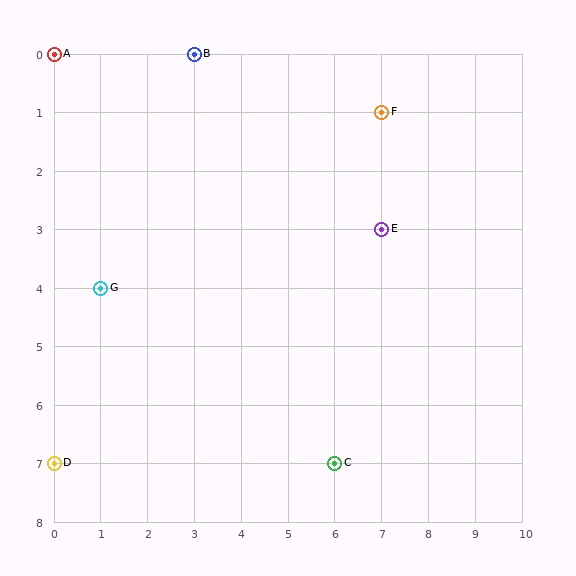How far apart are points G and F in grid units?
Points G and F are 6 columns and 3 rows apart (about 6.7 grid units diagonally).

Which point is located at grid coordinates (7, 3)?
Point E is at (7, 3).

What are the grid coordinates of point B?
Point B is at grid coordinates (3, 0).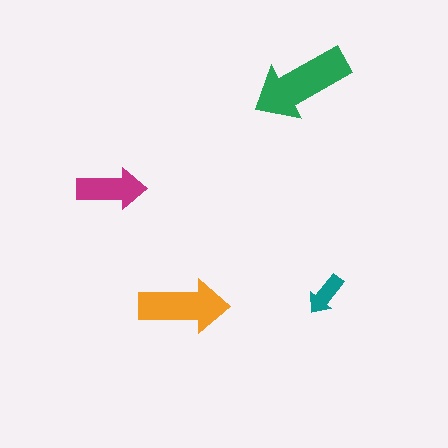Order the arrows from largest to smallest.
the green one, the orange one, the magenta one, the teal one.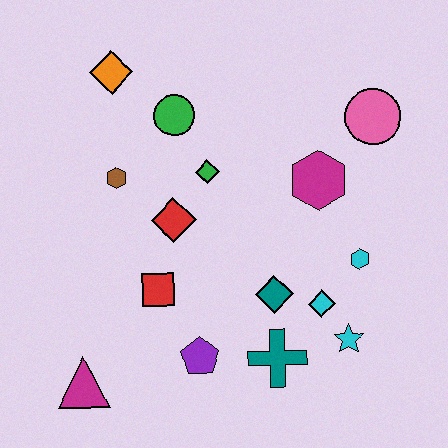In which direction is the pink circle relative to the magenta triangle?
The pink circle is to the right of the magenta triangle.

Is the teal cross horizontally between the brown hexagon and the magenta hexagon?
Yes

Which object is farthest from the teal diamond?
The orange diamond is farthest from the teal diamond.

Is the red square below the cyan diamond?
No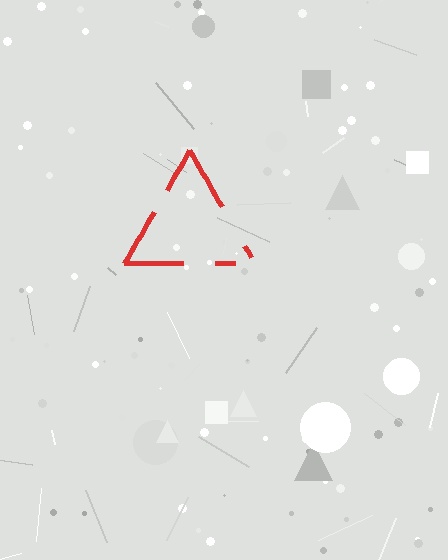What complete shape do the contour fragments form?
The contour fragments form a triangle.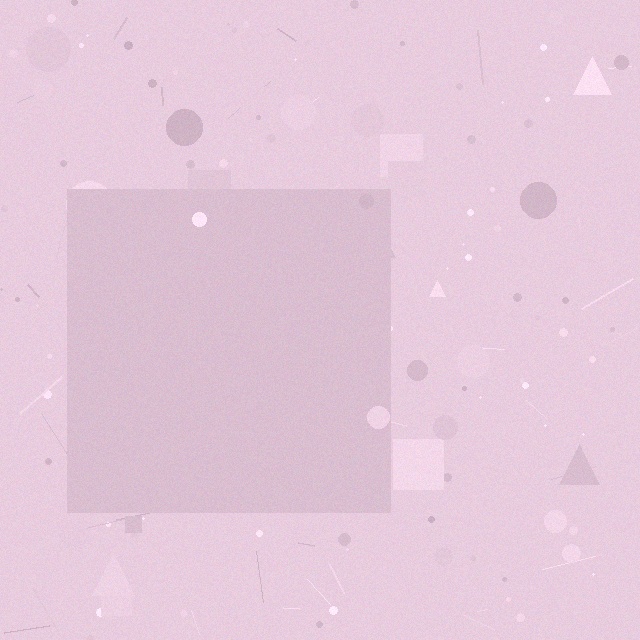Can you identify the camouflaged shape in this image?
The camouflaged shape is a square.